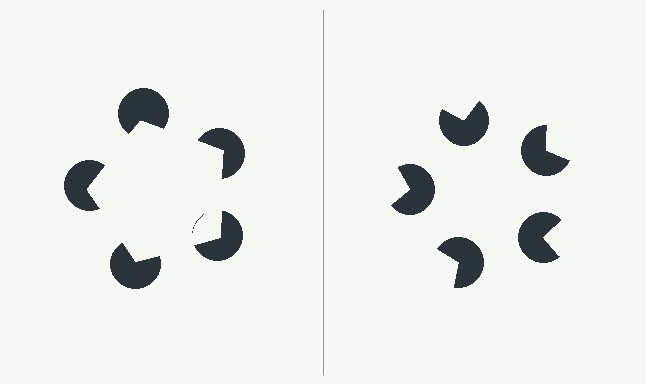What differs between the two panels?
The pac-man discs are positioned identically on both sides; only the wedge orientations differ. On the left they align to a pentagon; on the right they are misaligned.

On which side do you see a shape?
An illusory pentagon appears on the left side. On the right side the wedge cuts are rotated, so no coherent shape forms.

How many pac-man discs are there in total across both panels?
10 — 5 on each side.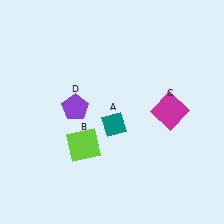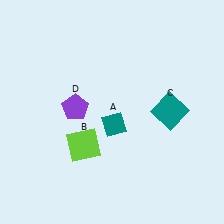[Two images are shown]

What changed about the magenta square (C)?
In Image 1, C is magenta. In Image 2, it changed to teal.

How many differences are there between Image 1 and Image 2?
There is 1 difference between the two images.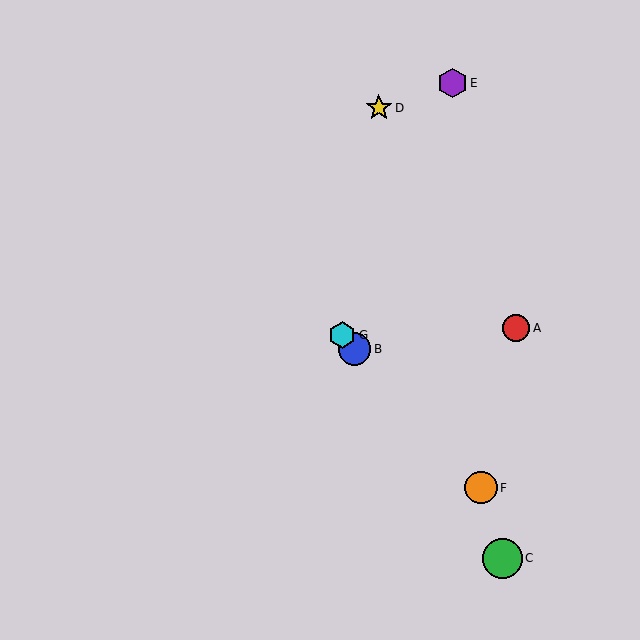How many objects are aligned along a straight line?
3 objects (B, F, G) are aligned along a straight line.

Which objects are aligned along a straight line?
Objects B, F, G are aligned along a straight line.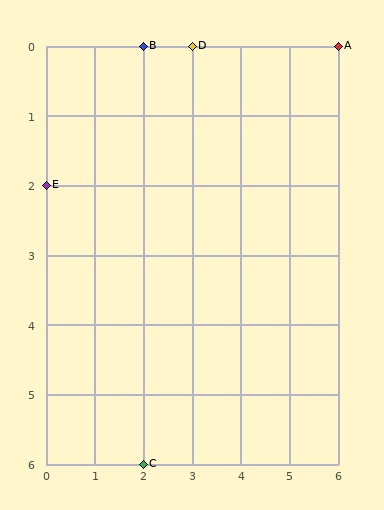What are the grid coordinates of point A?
Point A is at grid coordinates (6, 0).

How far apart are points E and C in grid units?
Points E and C are 2 columns and 4 rows apart (about 4.5 grid units diagonally).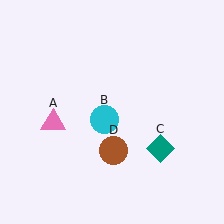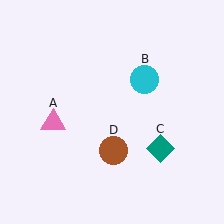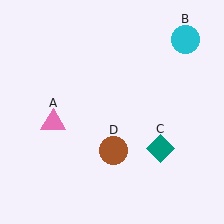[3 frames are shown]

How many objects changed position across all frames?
1 object changed position: cyan circle (object B).